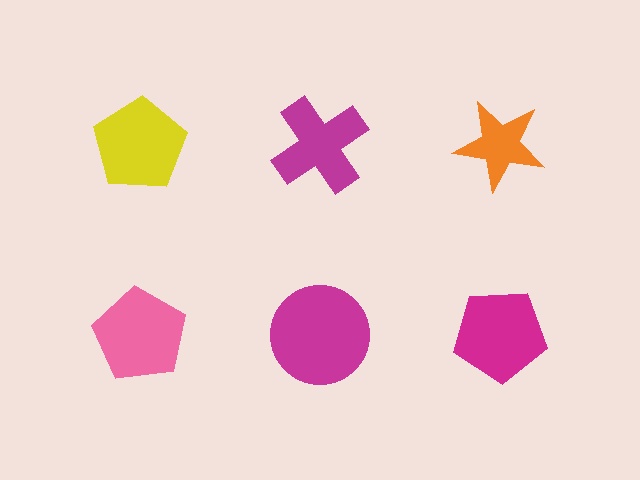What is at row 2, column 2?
A magenta circle.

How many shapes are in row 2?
3 shapes.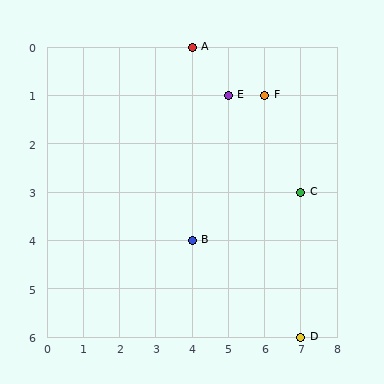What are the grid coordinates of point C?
Point C is at grid coordinates (7, 3).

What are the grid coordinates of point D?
Point D is at grid coordinates (7, 6).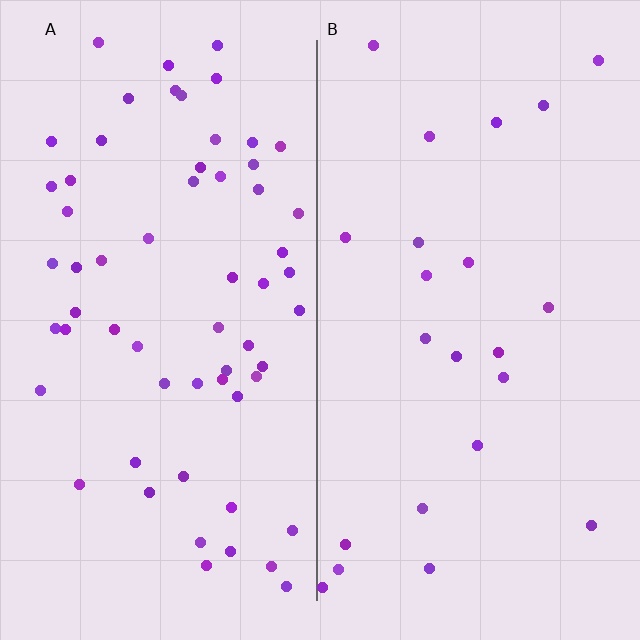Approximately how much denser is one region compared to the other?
Approximately 2.7× — region A over region B.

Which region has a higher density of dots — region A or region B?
A (the left).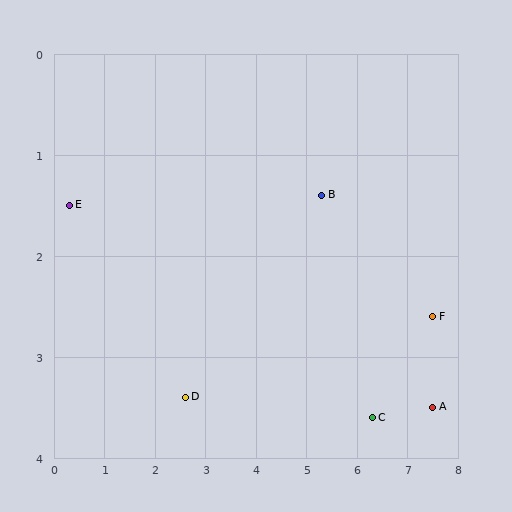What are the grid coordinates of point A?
Point A is at approximately (7.5, 3.5).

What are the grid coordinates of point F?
Point F is at approximately (7.5, 2.6).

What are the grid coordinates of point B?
Point B is at approximately (5.3, 1.4).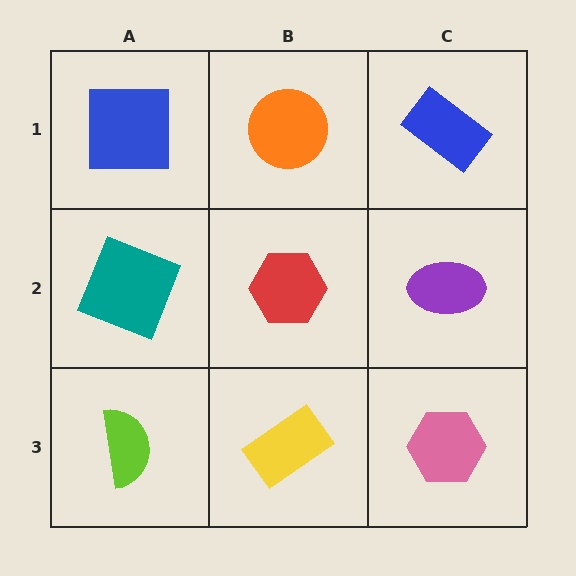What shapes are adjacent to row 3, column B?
A red hexagon (row 2, column B), a lime semicircle (row 3, column A), a pink hexagon (row 3, column C).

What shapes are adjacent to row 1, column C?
A purple ellipse (row 2, column C), an orange circle (row 1, column B).